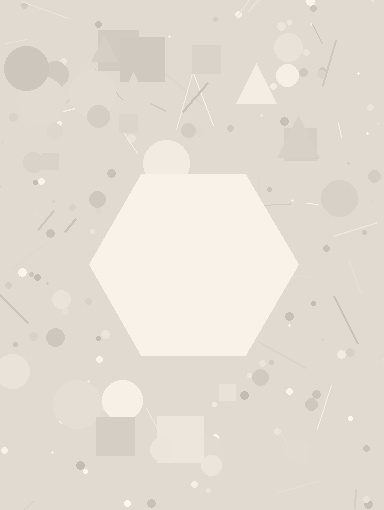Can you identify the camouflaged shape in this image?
The camouflaged shape is a hexagon.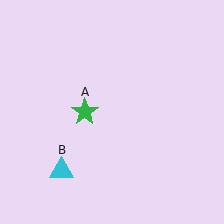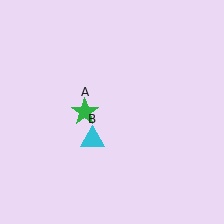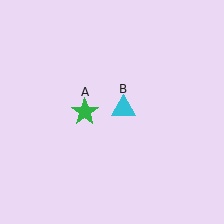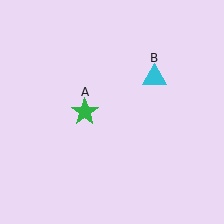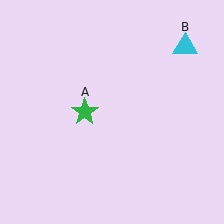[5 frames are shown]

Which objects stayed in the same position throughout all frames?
Green star (object A) remained stationary.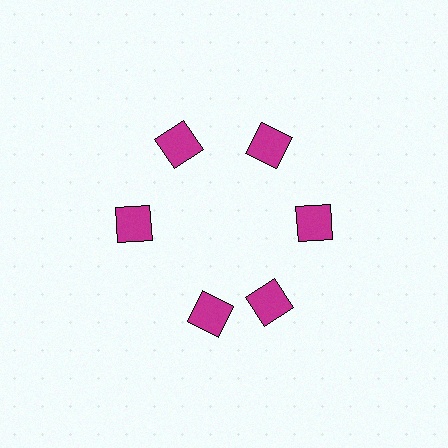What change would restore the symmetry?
The symmetry would be restored by rotating it back into even spacing with its neighbors so that all 6 diamonds sit at equal angles and equal distance from the center.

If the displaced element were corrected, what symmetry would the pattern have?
It would have 6-fold rotational symmetry — the pattern would map onto itself every 60 degrees.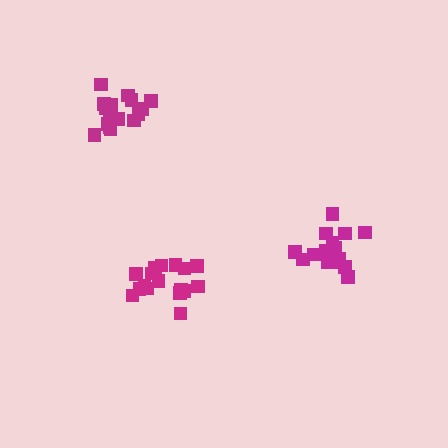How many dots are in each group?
Group 1: 17 dots, Group 2: 16 dots, Group 3: 19 dots (52 total).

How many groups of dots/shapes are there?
There are 3 groups.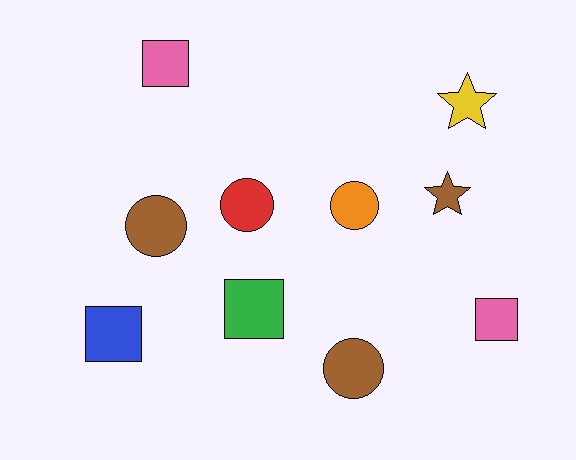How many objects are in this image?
There are 10 objects.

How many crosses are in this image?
There are no crosses.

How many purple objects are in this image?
There are no purple objects.